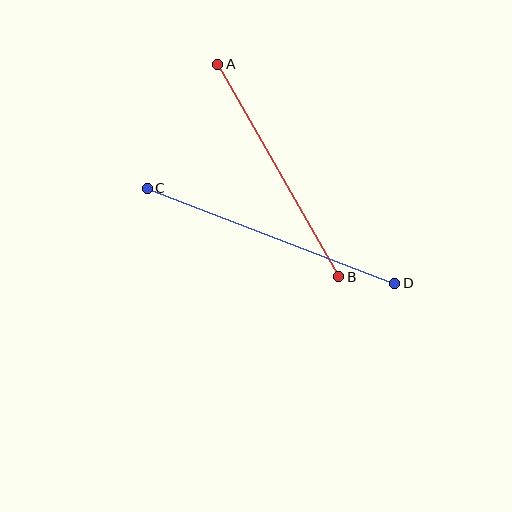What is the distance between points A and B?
The distance is approximately 245 pixels.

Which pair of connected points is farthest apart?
Points C and D are farthest apart.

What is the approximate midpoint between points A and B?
The midpoint is at approximately (278, 171) pixels.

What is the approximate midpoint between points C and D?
The midpoint is at approximately (271, 236) pixels.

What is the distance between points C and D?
The distance is approximately 265 pixels.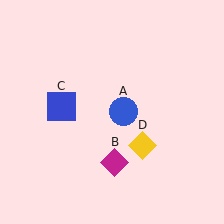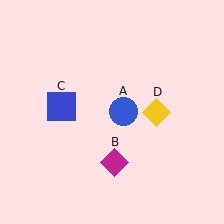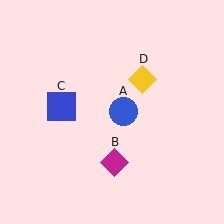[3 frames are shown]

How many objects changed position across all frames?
1 object changed position: yellow diamond (object D).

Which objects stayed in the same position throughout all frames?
Blue circle (object A) and magenta diamond (object B) and blue square (object C) remained stationary.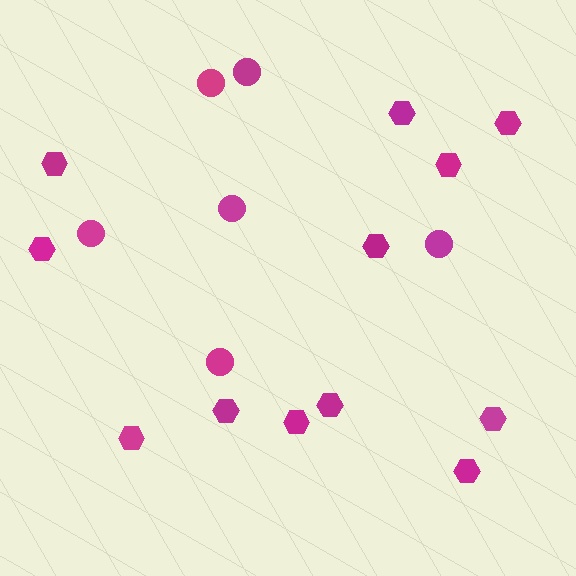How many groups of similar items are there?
There are 2 groups: one group of hexagons (12) and one group of circles (6).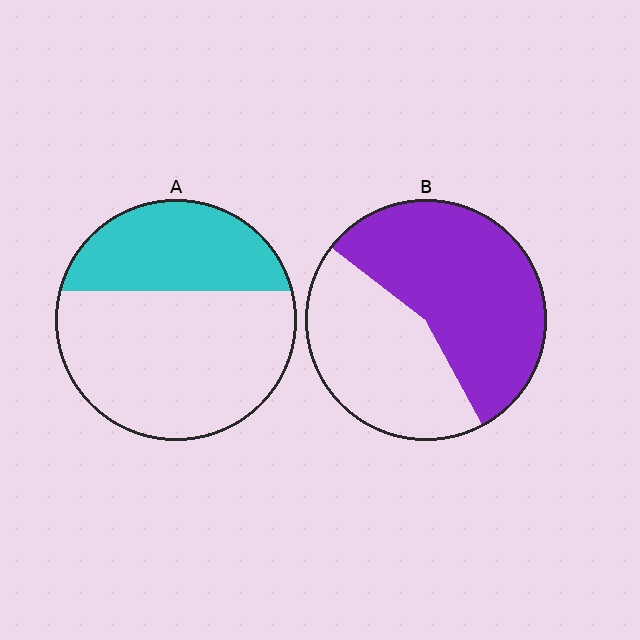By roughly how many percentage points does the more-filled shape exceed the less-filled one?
By roughly 20 percentage points (B over A).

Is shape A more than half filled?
No.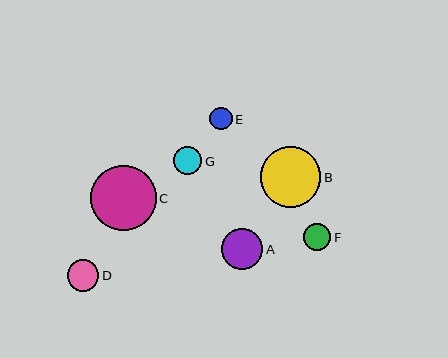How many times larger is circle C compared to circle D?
Circle C is approximately 2.1 times the size of circle D.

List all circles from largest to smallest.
From largest to smallest: C, B, A, D, G, F, E.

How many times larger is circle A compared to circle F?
Circle A is approximately 1.5 times the size of circle F.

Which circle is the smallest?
Circle E is the smallest with a size of approximately 23 pixels.